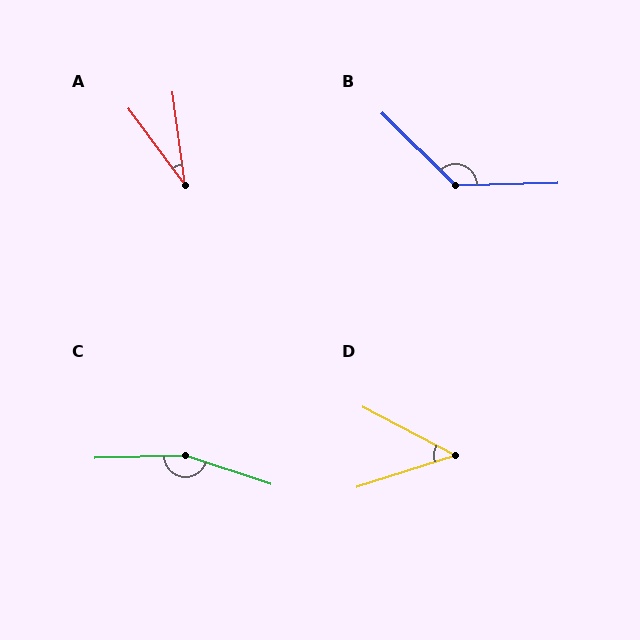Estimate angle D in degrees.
Approximately 45 degrees.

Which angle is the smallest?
A, at approximately 29 degrees.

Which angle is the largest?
C, at approximately 161 degrees.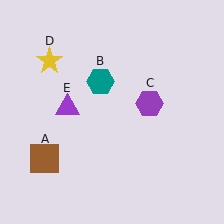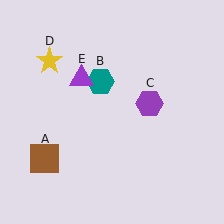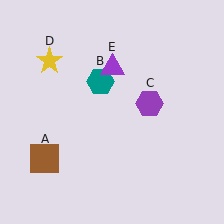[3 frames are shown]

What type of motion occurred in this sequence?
The purple triangle (object E) rotated clockwise around the center of the scene.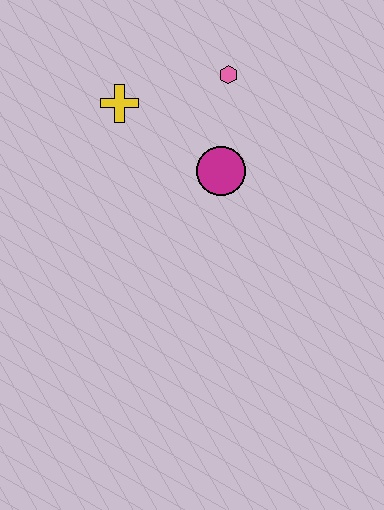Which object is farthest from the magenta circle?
The yellow cross is farthest from the magenta circle.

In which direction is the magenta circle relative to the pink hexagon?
The magenta circle is below the pink hexagon.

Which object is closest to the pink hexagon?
The magenta circle is closest to the pink hexagon.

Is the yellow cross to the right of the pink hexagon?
No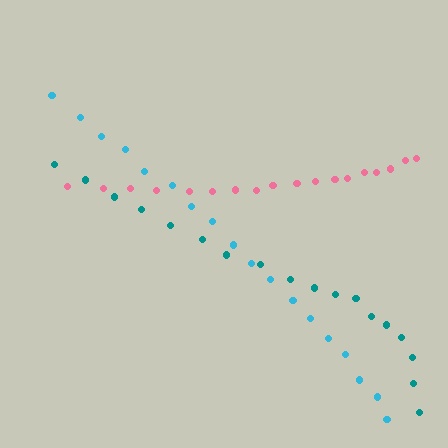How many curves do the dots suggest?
There are 3 distinct paths.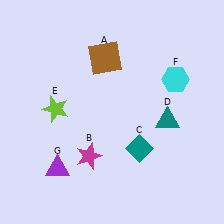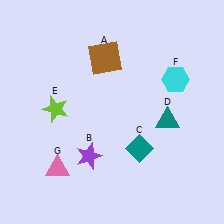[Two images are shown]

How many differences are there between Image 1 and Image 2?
There are 2 differences between the two images.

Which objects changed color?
B changed from magenta to purple. G changed from purple to pink.